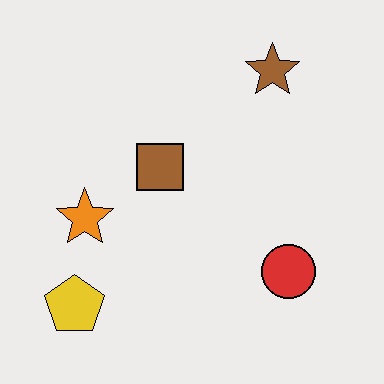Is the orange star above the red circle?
Yes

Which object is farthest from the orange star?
The brown star is farthest from the orange star.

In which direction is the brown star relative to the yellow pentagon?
The brown star is above the yellow pentagon.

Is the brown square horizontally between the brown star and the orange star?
Yes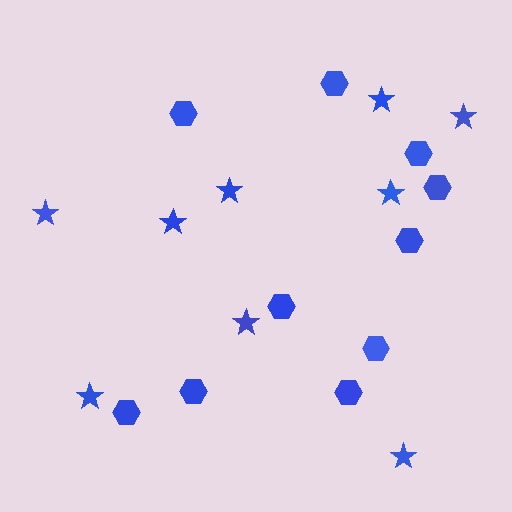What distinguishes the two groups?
There are 2 groups: one group of stars (9) and one group of hexagons (10).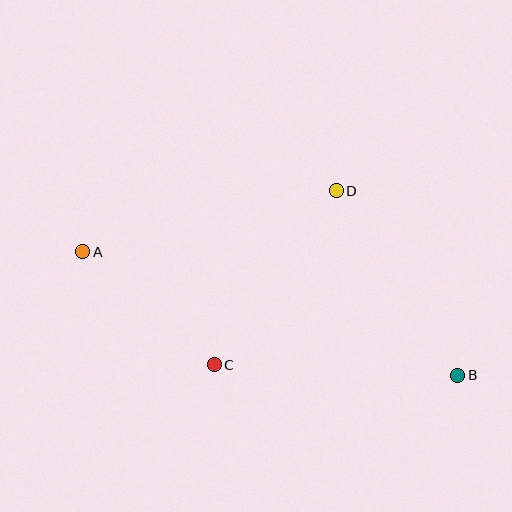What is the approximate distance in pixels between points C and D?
The distance between C and D is approximately 213 pixels.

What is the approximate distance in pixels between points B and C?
The distance between B and C is approximately 244 pixels.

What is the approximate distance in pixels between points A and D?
The distance between A and D is approximately 261 pixels.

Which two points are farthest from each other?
Points A and B are farthest from each other.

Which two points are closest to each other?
Points A and C are closest to each other.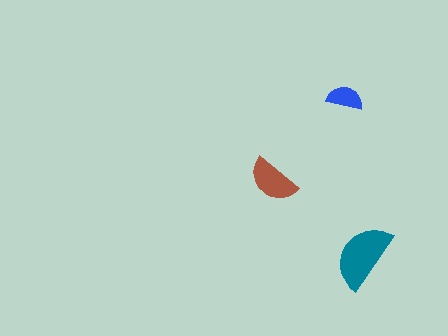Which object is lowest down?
The teal semicircle is bottommost.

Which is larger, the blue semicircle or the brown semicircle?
The brown one.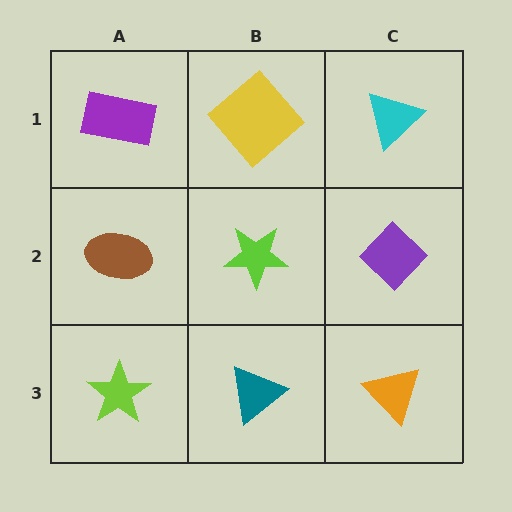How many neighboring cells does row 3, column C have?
2.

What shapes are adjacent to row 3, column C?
A purple diamond (row 2, column C), a teal triangle (row 3, column B).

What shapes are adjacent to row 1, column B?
A lime star (row 2, column B), a purple rectangle (row 1, column A), a cyan triangle (row 1, column C).